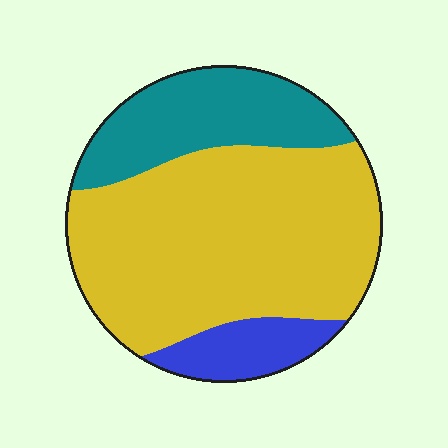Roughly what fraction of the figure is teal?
Teal takes up about one quarter (1/4) of the figure.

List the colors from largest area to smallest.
From largest to smallest: yellow, teal, blue.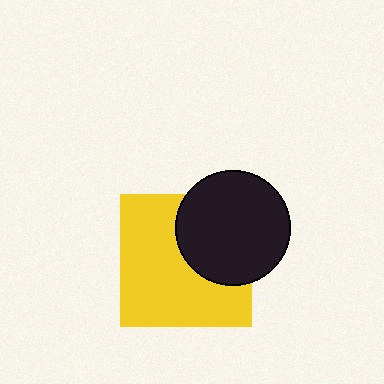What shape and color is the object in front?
The object in front is a black circle.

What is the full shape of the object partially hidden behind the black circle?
The partially hidden object is a yellow square.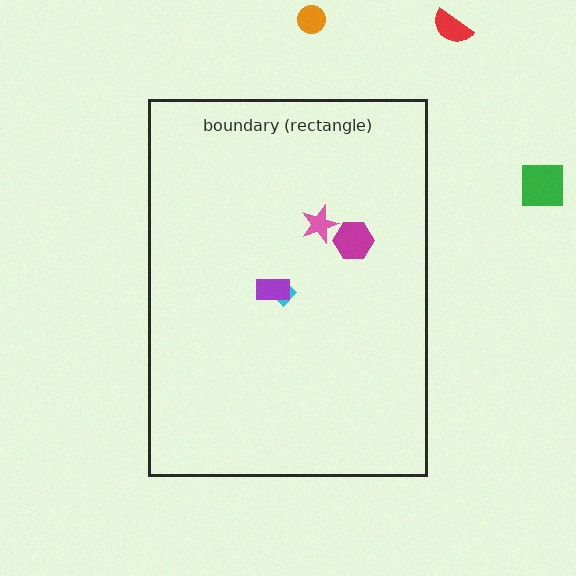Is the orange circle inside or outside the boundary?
Outside.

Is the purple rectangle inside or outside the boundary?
Inside.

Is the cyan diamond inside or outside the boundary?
Inside.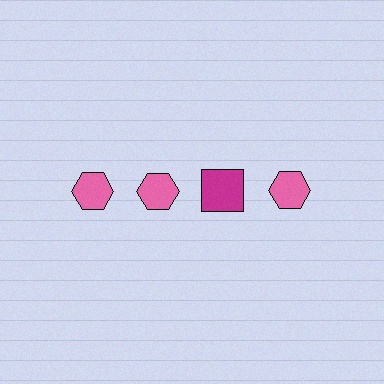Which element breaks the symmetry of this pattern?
The magenta square in the top row, center column breaks the symmetry. All other shapes are pink hexagons.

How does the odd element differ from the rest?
It differs in both color (magenta instead of pink) and shape (square instead of hexagon).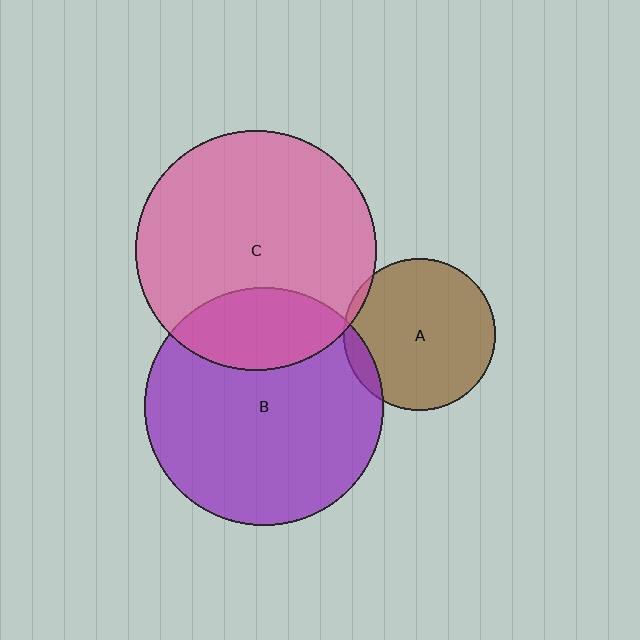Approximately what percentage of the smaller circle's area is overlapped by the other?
Approximately 25%.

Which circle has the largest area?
Circle C (pink).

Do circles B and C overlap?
Yes.